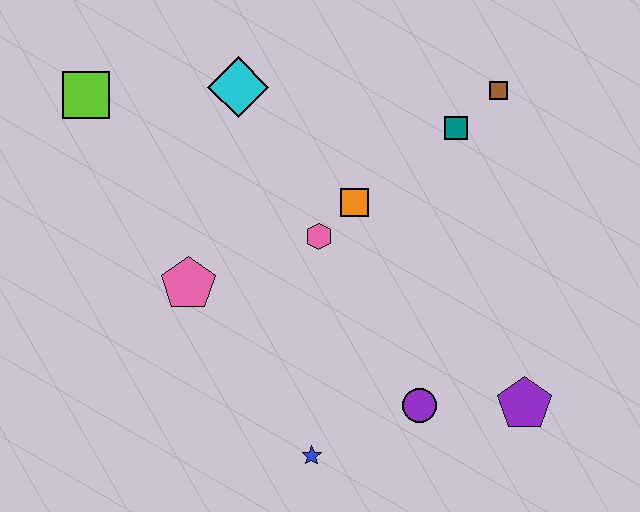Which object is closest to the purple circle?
The purple pentagon is closest to the purple circle.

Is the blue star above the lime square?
No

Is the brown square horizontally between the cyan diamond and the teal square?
No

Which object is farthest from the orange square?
The lime square is farthest from the orange square.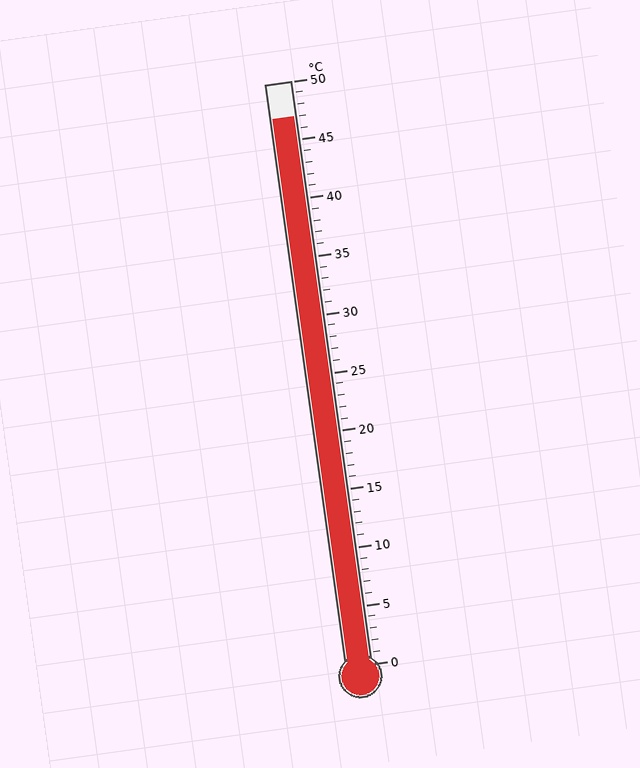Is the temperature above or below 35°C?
The temperature is above 35°C.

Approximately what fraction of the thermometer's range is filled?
The thermometer is filled to approximately 95% of its range.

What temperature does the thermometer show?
The thermometer shows approximately 47°C.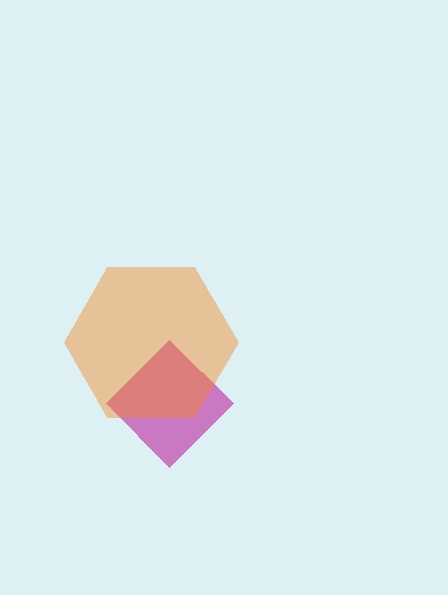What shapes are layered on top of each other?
The layered shapes are: a magenta diamond, an orange hexagon.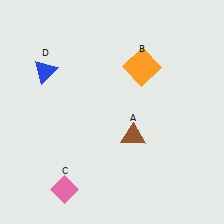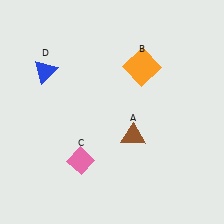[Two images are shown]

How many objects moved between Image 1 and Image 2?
1 object moved between the two images.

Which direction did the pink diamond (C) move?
The pink diamond (C) moved up.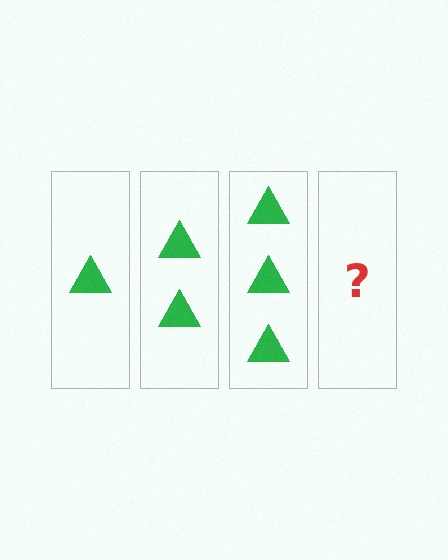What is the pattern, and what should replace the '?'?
The pattern is that each step adds one more triangle. The '?' should be 4 triangles.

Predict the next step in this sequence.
The next step is 4 triangles.